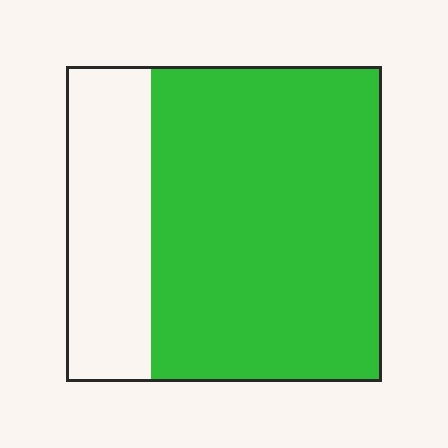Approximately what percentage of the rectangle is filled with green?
Approximately 75%.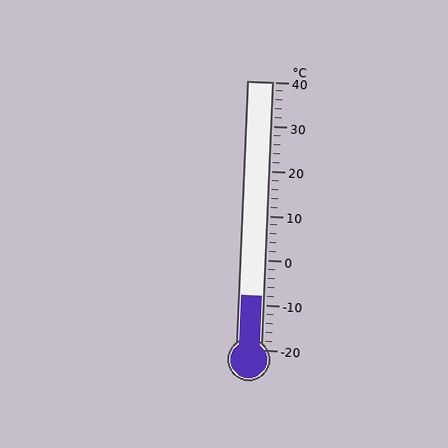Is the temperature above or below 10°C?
The temperature is below 10°C.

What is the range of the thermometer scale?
The thermometer scale ranges from -20°C to 40°C.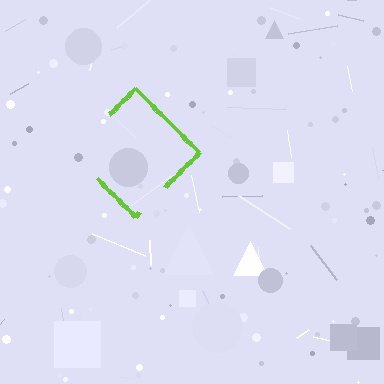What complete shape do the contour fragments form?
The contour fragments form a diamond.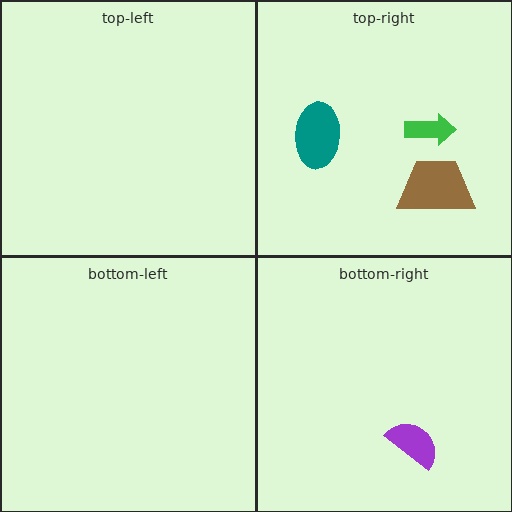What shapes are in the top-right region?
The teal ellipse, the brown trapezoid, the green arrow.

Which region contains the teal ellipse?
The top-right region.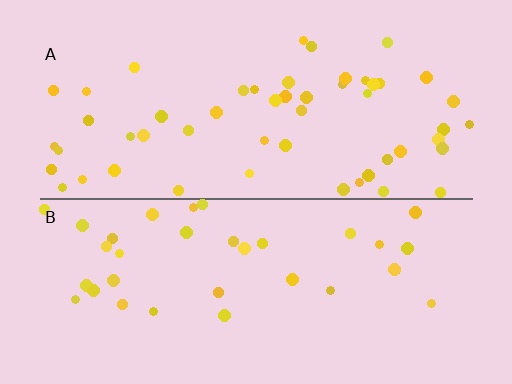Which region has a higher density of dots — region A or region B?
A (the top).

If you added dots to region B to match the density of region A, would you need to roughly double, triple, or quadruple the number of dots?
Approximately double.